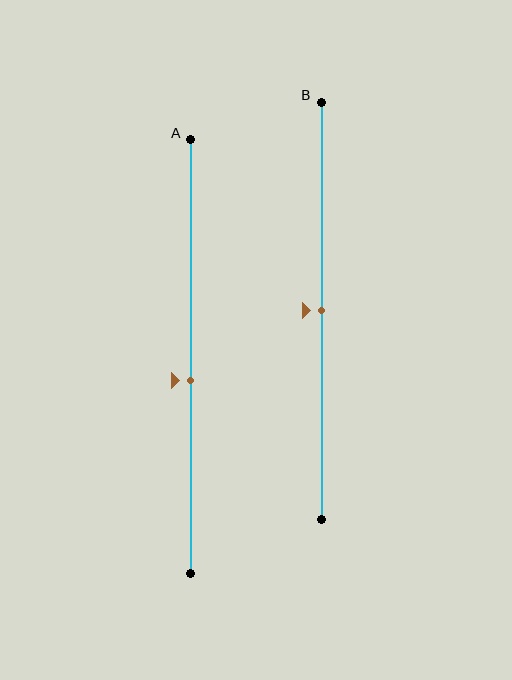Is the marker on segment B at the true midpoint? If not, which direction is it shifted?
Yes, the marker on segment B is at the true midpoint.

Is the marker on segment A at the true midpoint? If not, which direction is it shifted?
No, the marker on segment A is shifted downward by about 6% of the segment length.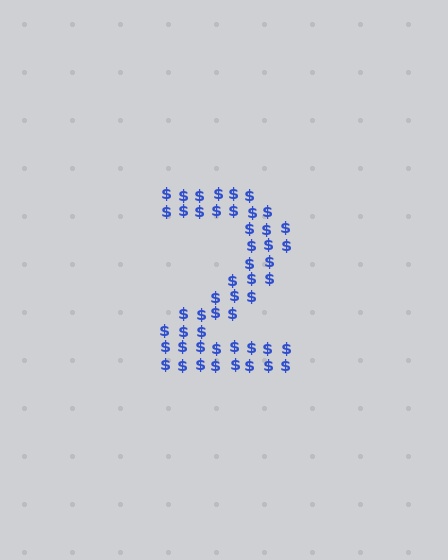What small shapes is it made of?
It is made of small dollar signs.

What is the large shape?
The large shape is the digit 2.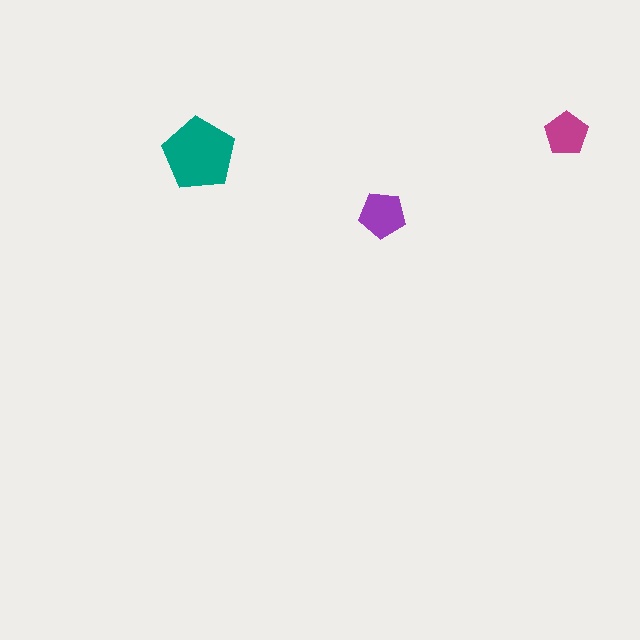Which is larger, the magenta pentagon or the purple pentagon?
The purple one.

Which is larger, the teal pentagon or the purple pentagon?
The teal one.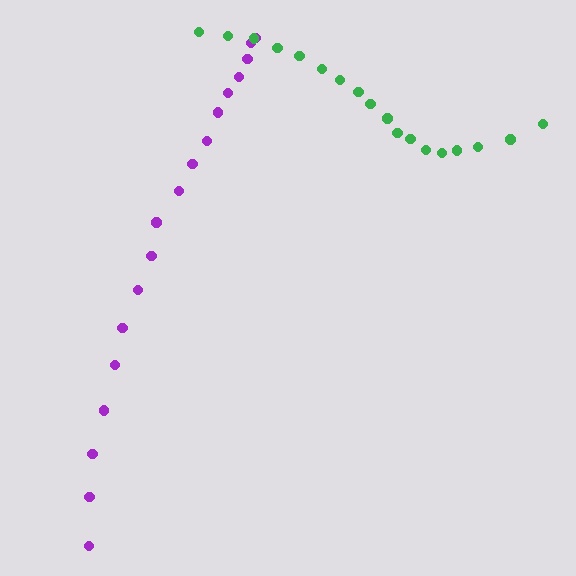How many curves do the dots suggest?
There are 2 distinct paths.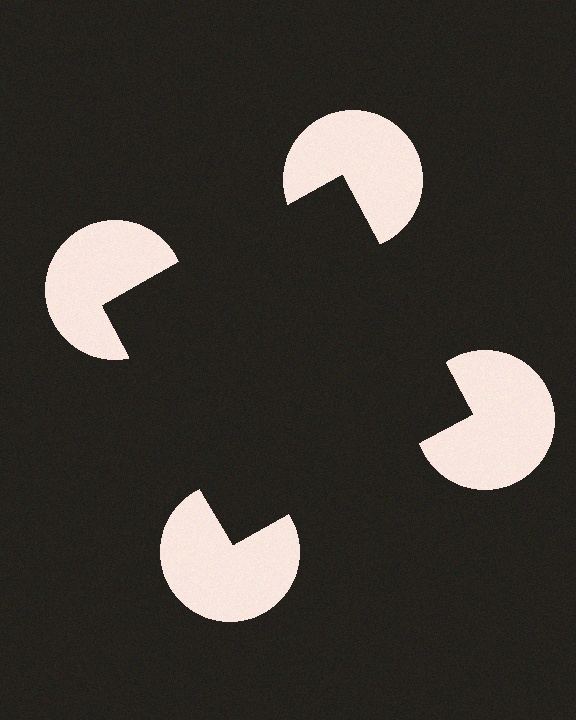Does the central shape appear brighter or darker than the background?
It typically appears slightly darker than the background, even though no actual brightness change is drawn.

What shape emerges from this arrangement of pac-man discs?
An illusory square — its edges are inferred from the aligned wedge cuts in the pac-man discs, not physically drawn.